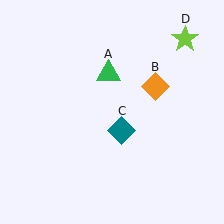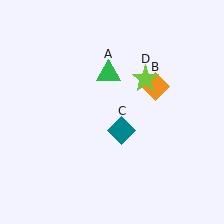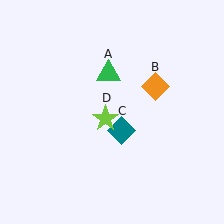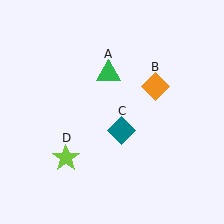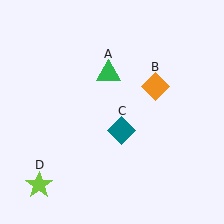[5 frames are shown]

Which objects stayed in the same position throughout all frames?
Green triangle (object A) and orange diamond (object B) and teal diamond (object C) remained stationary.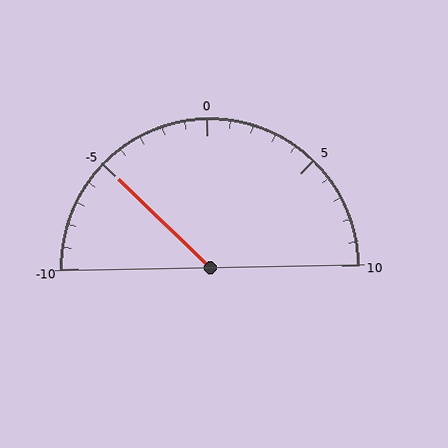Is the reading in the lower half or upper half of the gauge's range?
The reading is in the lower half of the range (-10 to 10).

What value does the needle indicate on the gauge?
The needle indicates approximately -5.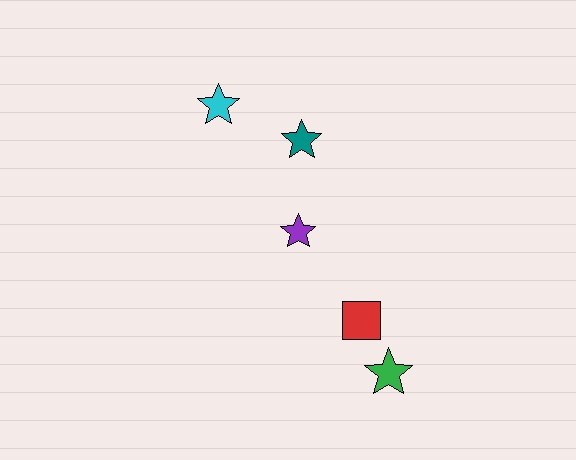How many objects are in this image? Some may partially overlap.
There are 5 objects.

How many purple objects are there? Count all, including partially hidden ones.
There is 1 purple object.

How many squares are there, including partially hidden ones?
There is 1 square.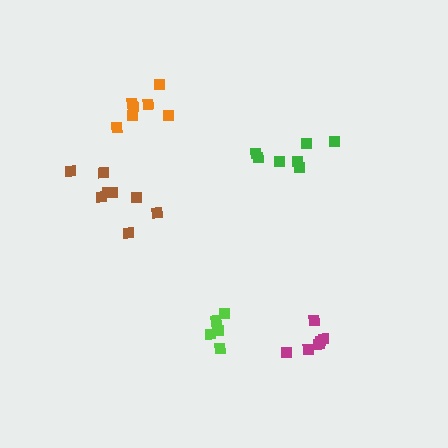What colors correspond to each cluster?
The clusters are colored: lime, green, orange, magenta, brown.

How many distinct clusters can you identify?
There are 5 distinct clusters.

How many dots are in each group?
Group 1: 5 dots, Group 2: 7 dots, Group 3: 7 dots, Group 4: 6 dots, Group 5: 8 dots (33 total).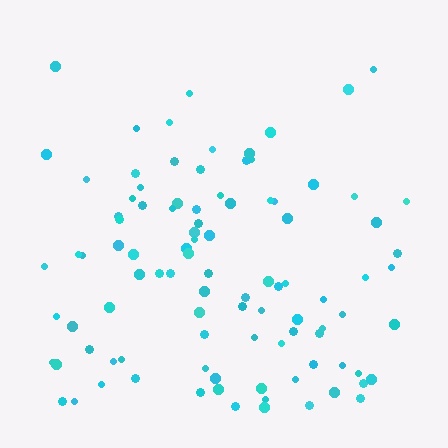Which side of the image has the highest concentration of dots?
The bottom.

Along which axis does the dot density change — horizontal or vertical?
Vertical.